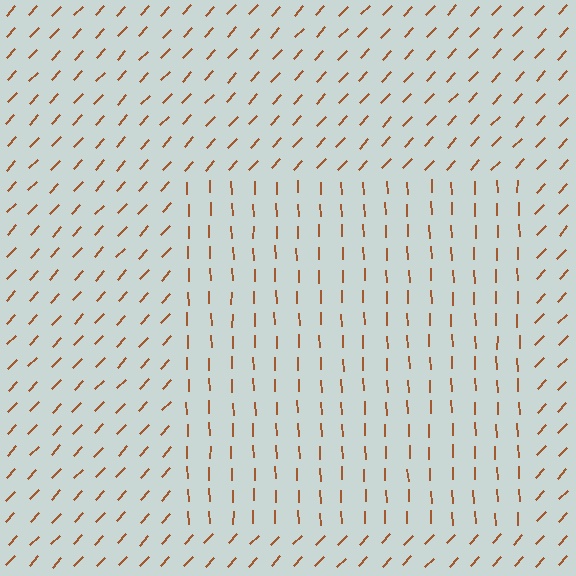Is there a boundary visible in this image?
Yes, there is a texture boundary formed by a change in line orientation.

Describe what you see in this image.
The image is filled with small brown line segments. A rectangle region in the image has lines oriented differently from the surrounding lines, creating a visible texture boundary.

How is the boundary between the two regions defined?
The boundary is defined purely by a change in line orientation (approximately 45 degrees difference). All lines are the same color and thickness.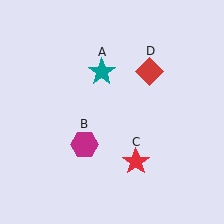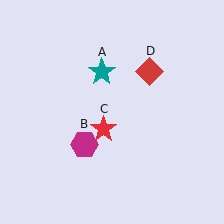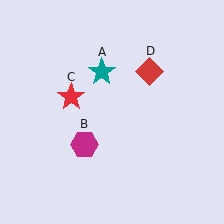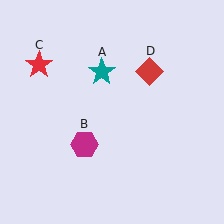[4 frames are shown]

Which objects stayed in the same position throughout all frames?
Teal star (object A) and magenta hexagon (object B) and red diamond (object D) remained stationary.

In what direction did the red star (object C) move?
The red star (object C) moved up and to the left.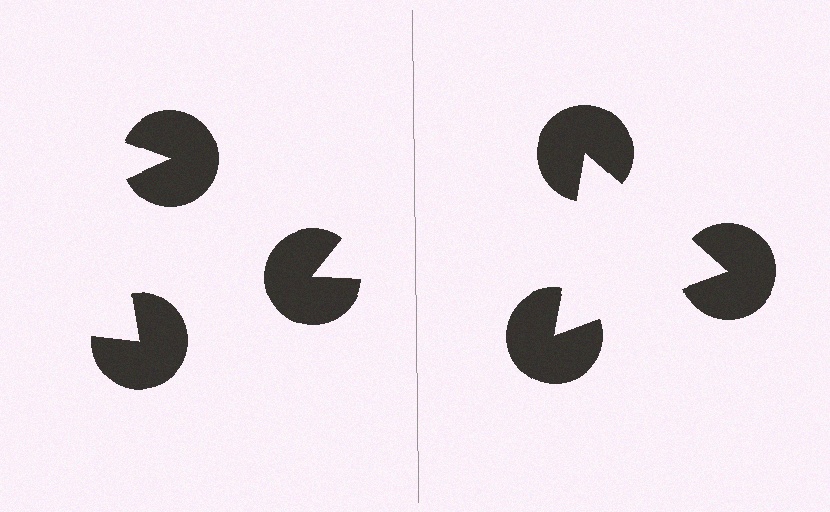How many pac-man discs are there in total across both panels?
6 — 3 on each side.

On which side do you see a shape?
An illusory triangle appears on the right side. On the left side the wedge cuts are rotated, so no coherent shape forms.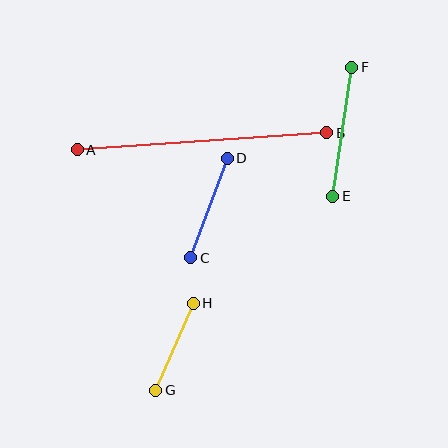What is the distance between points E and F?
The distance is approximately 131 pixels.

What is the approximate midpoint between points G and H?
The midpoint is at approximately (175, 347) pixels.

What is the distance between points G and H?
The distance is approximately 95 pixels.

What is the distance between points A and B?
The distance is approximately 250 pixels.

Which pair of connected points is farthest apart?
Points A and B are farthest apart.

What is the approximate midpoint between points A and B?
The midpoint is at approximately (202, 141) pixels.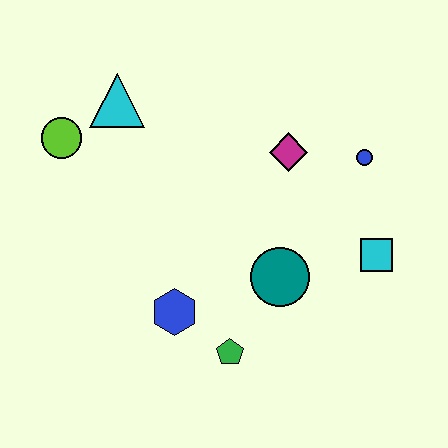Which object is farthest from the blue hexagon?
The blue circle is farthest from the blue hexagon.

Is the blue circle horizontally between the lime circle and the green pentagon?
No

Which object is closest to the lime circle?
The cyan triangle is closest to the lime circle.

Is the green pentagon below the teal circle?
Yes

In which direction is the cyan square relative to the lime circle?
The cyan square is to the right of the lime circle.